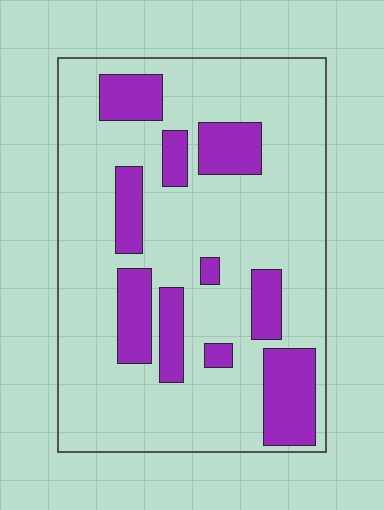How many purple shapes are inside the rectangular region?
10.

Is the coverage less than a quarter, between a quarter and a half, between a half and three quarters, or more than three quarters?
Less than a quarter.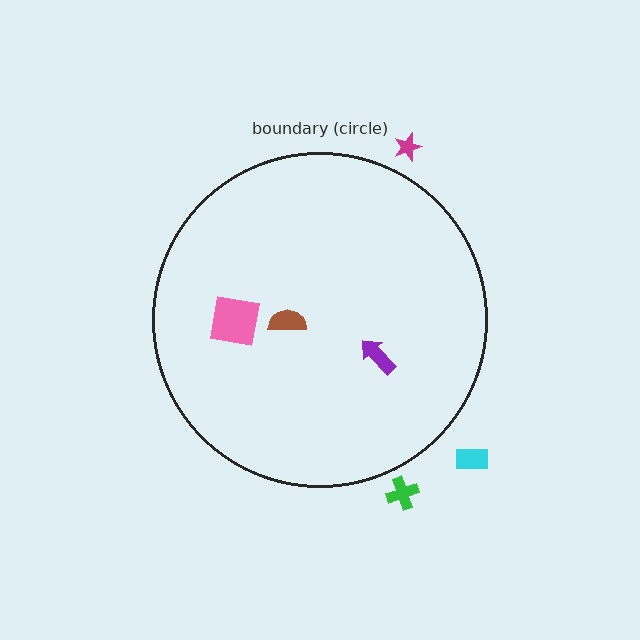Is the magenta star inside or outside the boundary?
Outside.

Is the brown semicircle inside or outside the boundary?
Inside.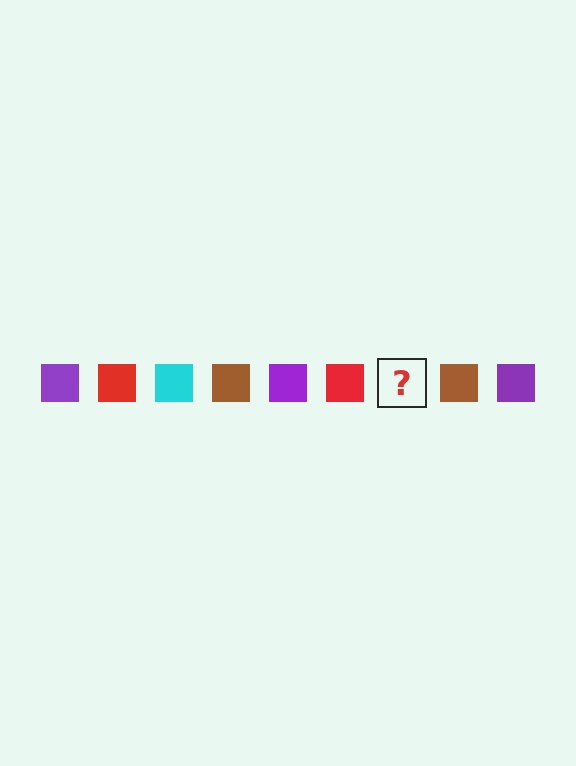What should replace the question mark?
The question mark should be replaced with a cyan square.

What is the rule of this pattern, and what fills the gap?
The rule is that the pattern cycles through purple, red, cyan, brown squares. The gap should be filled with a cyan square.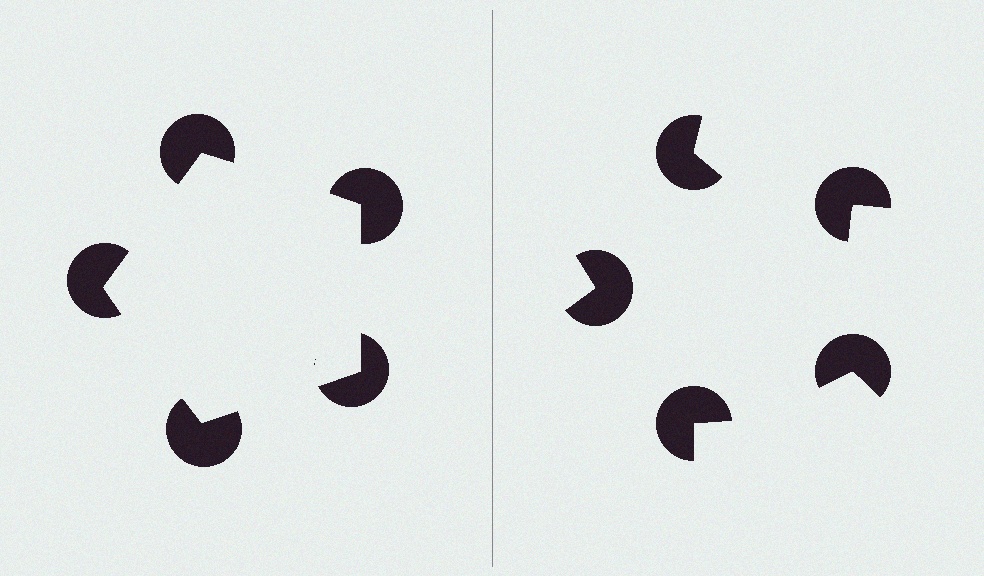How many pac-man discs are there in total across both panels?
10 — 5 on each side.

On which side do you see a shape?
An illusory pentagon appears on the left side. On the right side the wedge cuts are rotated, so no coherent shape forms.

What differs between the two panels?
The pac-man discs are positioned identically on both sides; only the wedge orientations differ. On the left they align to a pentagon; on the right they are misaligned.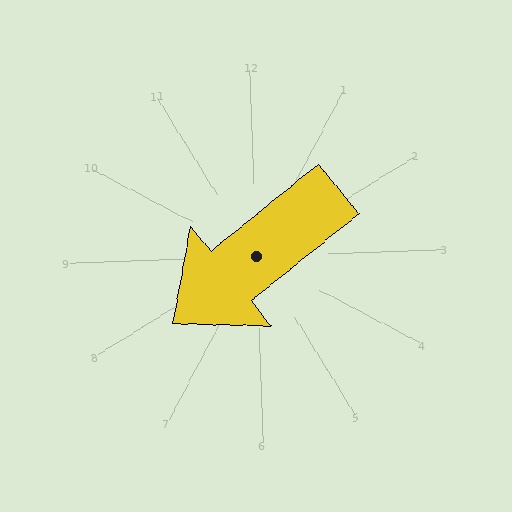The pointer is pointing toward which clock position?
Roughly 8 o'clock.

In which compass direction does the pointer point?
Southwest.